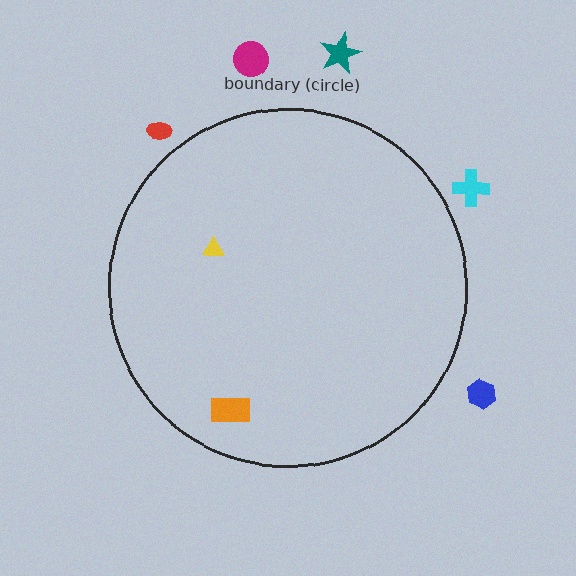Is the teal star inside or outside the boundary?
Outside.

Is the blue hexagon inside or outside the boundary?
Outside.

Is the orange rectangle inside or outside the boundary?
Inside.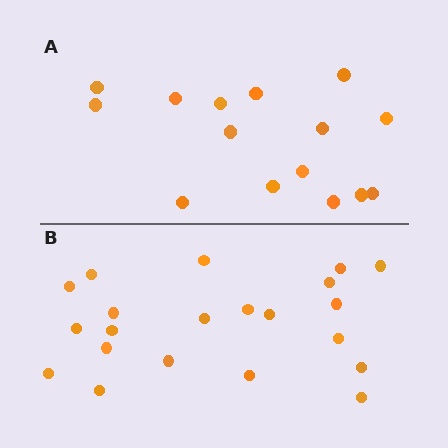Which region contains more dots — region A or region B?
Region B (the bottom region) has more dots.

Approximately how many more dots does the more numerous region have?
Region B has about 6 more dots than region A.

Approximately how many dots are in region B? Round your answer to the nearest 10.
About 20 dots. (The exact count is 21, which rounds to 20.)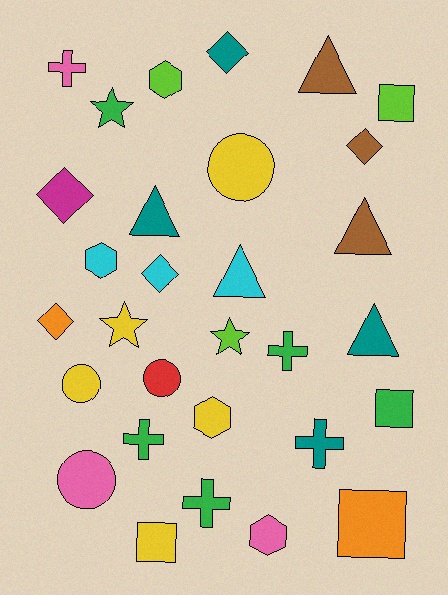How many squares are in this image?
There are 4 squares.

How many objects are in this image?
There are 30 objects.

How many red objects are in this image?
There is 1 red object.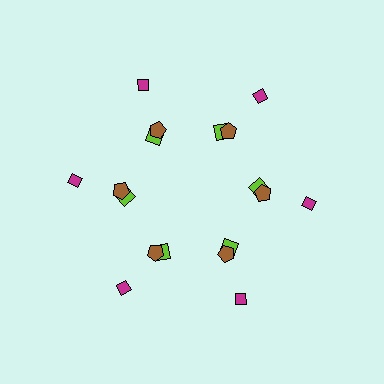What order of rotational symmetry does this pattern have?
This pattern has 6-fold rotational symmetry.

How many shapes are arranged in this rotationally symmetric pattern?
There are 18 shapes, arranged in 6 groups of 3.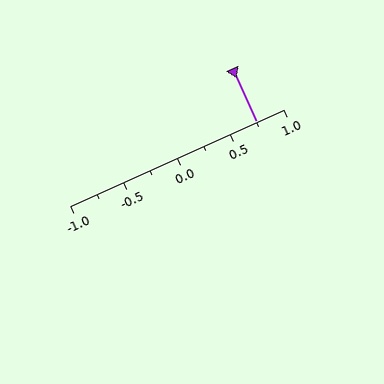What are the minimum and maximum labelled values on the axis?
The axis runs from -1.0 to 1.0.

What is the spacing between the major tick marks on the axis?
The major ticks are spaced 0.5 apart.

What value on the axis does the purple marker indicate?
The marker indicates approximately 0.75.